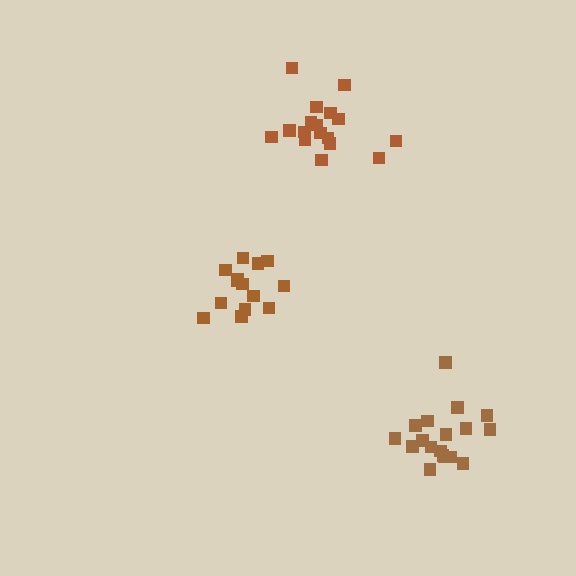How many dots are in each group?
Group 1: 14 dots, Group 2: 17 dots, Group 3: 18 dots (49 total).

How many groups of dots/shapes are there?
There are 3 groups.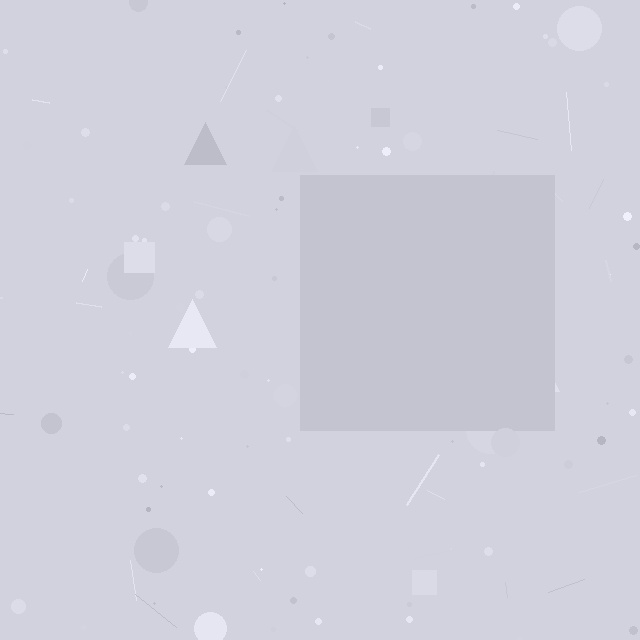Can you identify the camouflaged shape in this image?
The camouflaged shape is a square.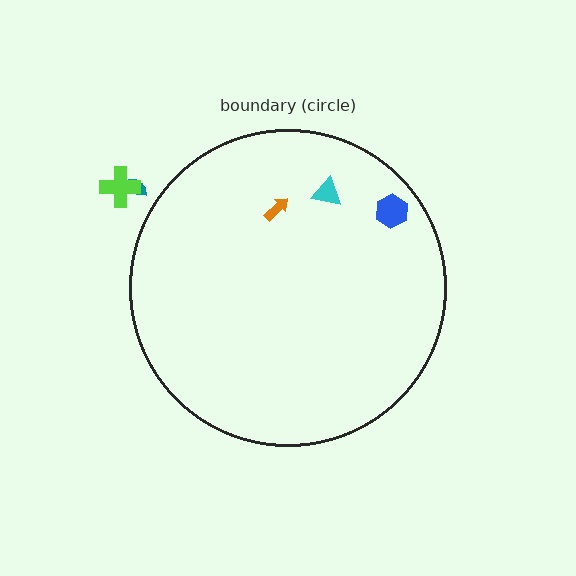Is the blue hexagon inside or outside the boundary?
Inside.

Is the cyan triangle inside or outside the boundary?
Inside.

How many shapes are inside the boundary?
3 inside, 2 outside.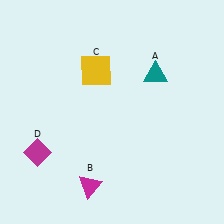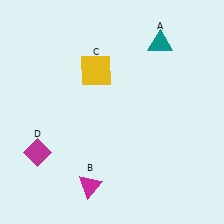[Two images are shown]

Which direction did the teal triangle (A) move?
The teal triangle (A) moved up.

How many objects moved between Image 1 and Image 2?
1 object moved between the two images.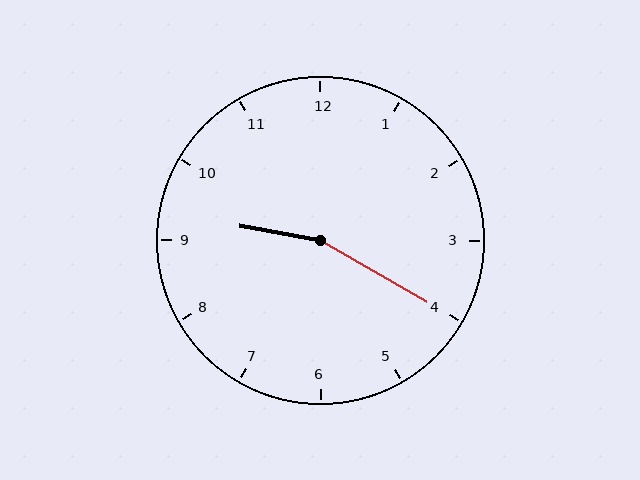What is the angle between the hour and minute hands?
Approximately 160 degrees.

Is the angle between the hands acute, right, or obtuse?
It is obtuse.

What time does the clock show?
9:20.